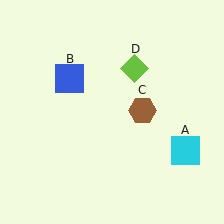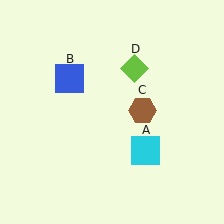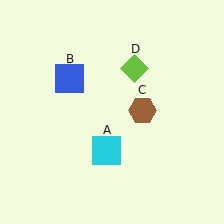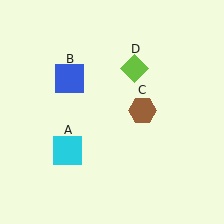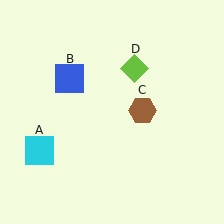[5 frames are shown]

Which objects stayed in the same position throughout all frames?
Blue square (object B) and brown hexagon (object C) and lime diamond (object D) remained stationary.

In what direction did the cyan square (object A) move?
The cyan square (object A) moved left.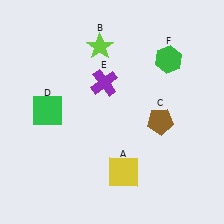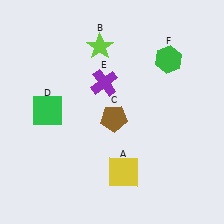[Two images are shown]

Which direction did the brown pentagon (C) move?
The brown pentagon (C) moved left.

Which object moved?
The brown pentagon (C) moved left.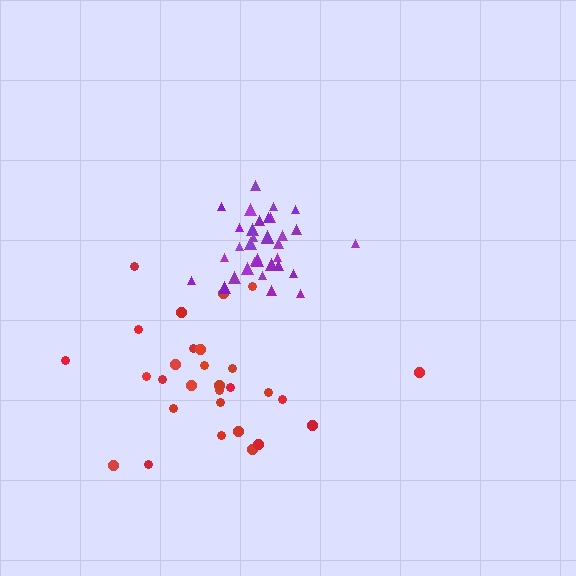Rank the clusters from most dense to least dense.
purple, red.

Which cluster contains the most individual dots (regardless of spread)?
Purple (35).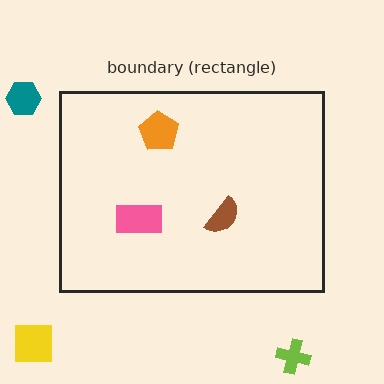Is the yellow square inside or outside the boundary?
Outside.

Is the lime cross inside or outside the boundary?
Outside.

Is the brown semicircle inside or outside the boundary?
Inside.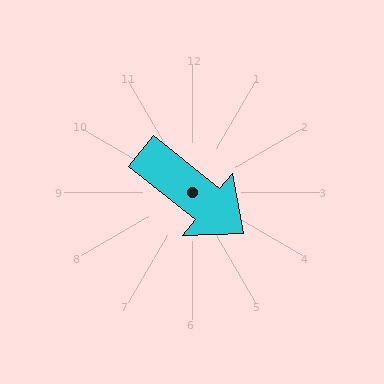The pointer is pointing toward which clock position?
Roughly 4 o'clock.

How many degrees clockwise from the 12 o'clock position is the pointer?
Approximately 129 degrees.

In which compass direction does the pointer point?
Southeast.